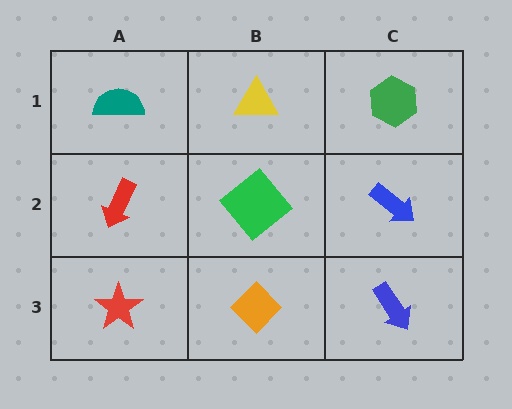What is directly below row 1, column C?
A blue arrow.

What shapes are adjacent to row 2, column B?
A yellow triangle (row 1, column B), an orange diamond (row 3, column B), a red arrow (row 2, column A), a blue arrow (row 2, column C).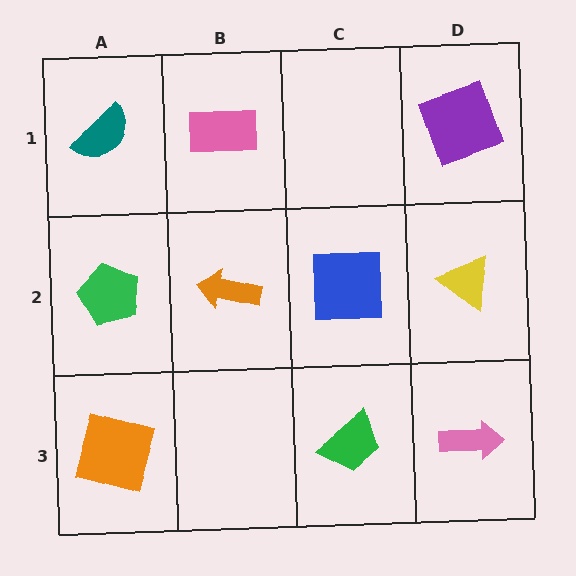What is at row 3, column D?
A pink arrow.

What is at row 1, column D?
A purple square.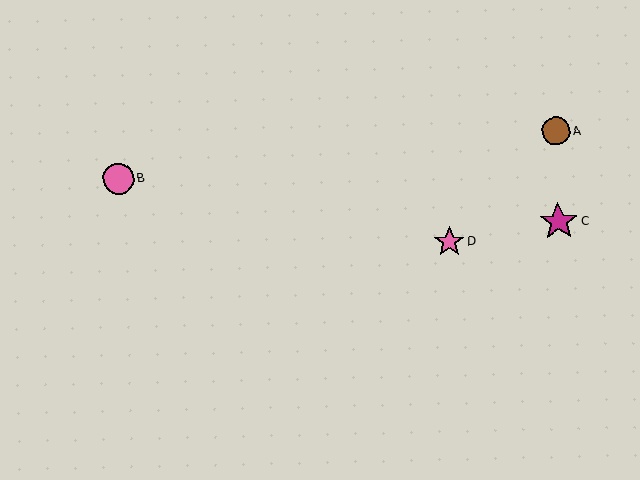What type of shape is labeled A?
Shape A is a brown circle.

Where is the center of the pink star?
The center of the pink star is at (449, 242).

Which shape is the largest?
The magenta star (labeled C) is the largest.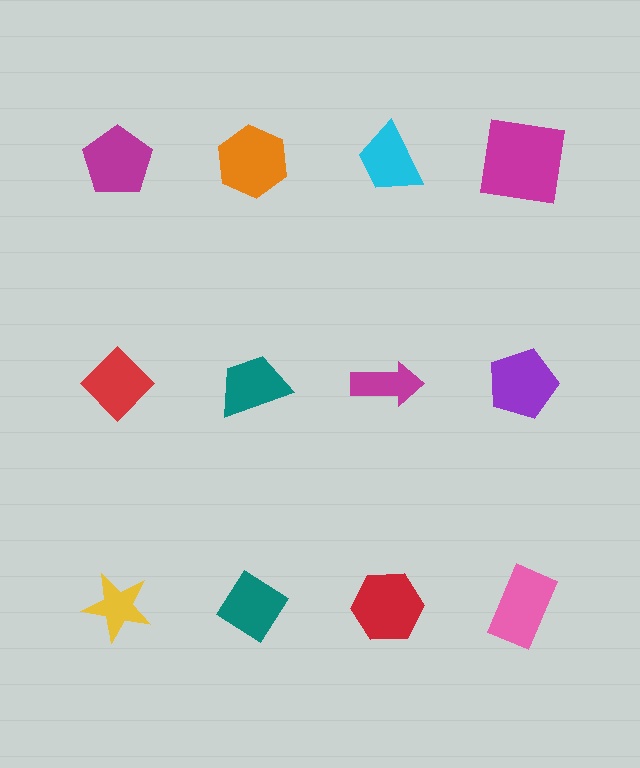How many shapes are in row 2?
4 shapes.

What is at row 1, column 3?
A cyan trapezoid.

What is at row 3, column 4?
A pink rectangle.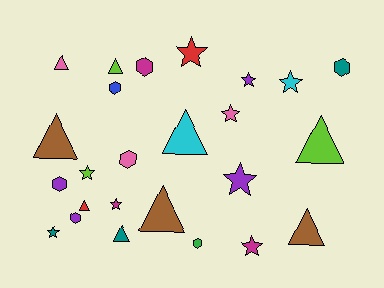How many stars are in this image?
There are 9 stars.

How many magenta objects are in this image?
There are 3 magenta objects.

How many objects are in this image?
There are 25 objects.